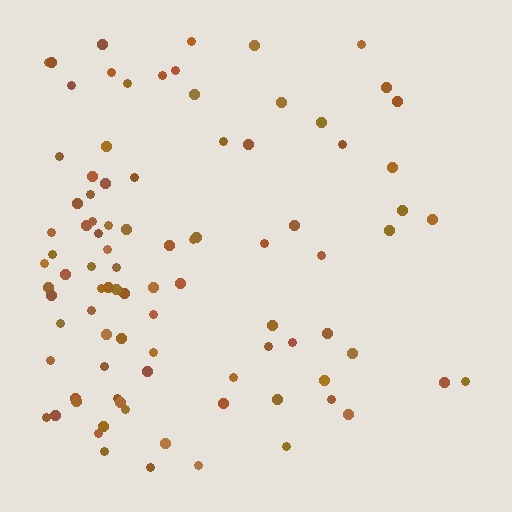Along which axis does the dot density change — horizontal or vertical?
Horizontal.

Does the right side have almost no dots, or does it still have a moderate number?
Still a moderate number, just noticeably fewer than the left.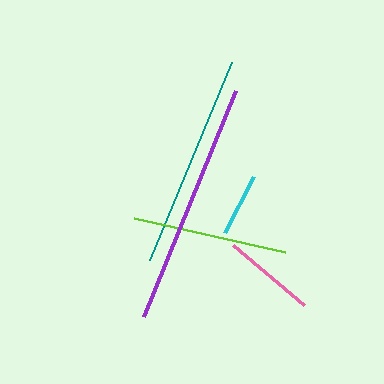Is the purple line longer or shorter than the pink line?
The purple line is longer than the pink line.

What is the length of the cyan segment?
The cyan segment is approximately 63 pixels long.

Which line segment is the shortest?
The cyan line is the shortest at approximately 63 pixels.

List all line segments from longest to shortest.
From longest to shortest: purple, teal, lime, pink, cyan.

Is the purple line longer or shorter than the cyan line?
The purple line is longer than the cyan line.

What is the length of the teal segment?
The teal segment is approximately 215 pixels long.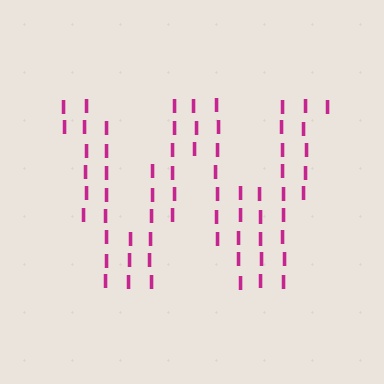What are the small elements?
The small elements are letter I's.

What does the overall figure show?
The overall figure shows the letter W.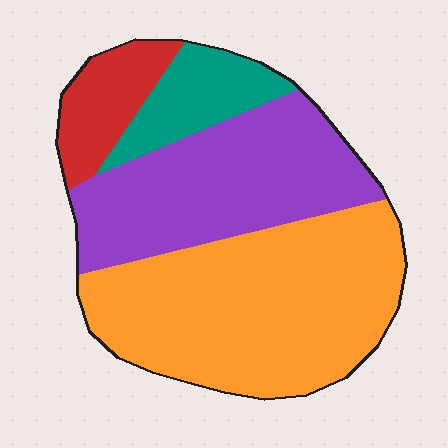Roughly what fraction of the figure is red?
Red covers roughly 10% of the figure.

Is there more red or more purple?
Purple.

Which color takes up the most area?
Orange, at roughly 45%.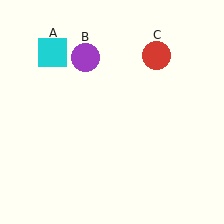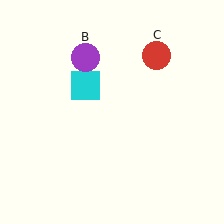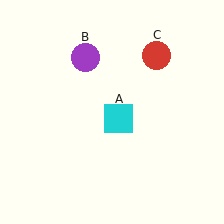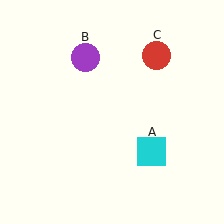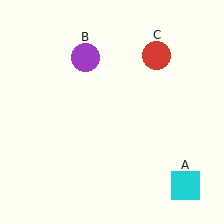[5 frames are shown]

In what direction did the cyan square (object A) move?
The cyan square (object A) moved down and to the right.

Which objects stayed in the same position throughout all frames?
Purple circle (object B) and red circle (object C) remained stationary.